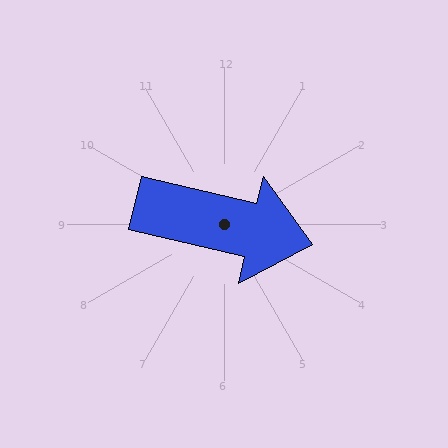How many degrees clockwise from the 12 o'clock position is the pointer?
Approximately 103 degrees.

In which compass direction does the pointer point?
East.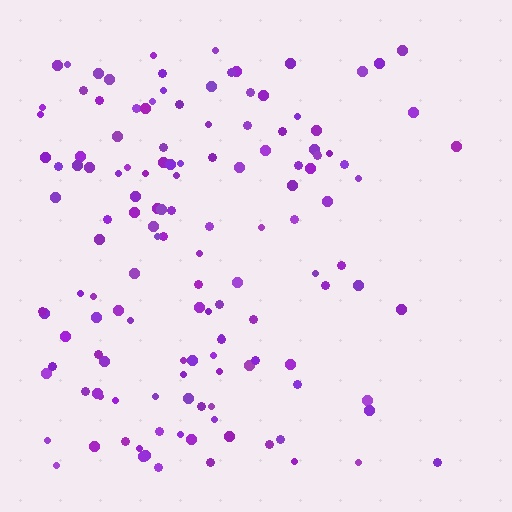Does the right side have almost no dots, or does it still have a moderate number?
Still a moderate number, just noticeably fewer than the left.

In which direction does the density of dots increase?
From right to left, with the left side densest.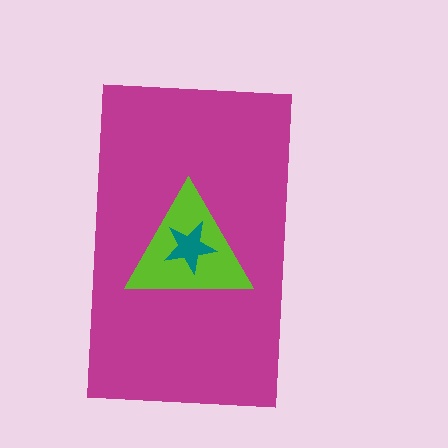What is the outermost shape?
The magenta rectangle.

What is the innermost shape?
The teal star.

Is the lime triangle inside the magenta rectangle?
Yes.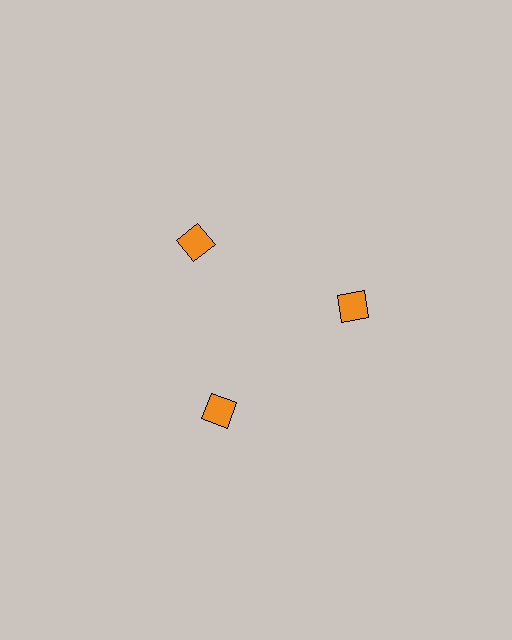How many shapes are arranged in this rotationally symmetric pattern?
There are 3 shapes, arranged in 3 groups of 1.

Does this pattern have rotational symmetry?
Yes, this pattern has 3-fold rotational symmetry. It looks the same after rotating 120 degrees around the center.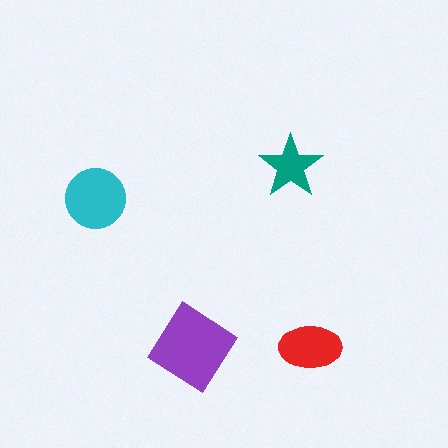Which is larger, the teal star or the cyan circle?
The cyan circle.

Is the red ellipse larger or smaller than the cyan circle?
Smaller.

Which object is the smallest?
The teal star.